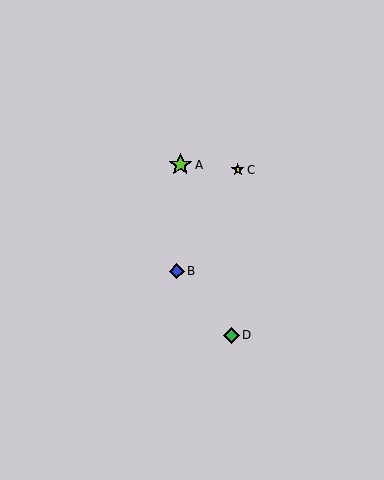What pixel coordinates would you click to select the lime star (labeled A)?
Click at (180, 165) to select the lime star A.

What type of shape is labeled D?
Shape D is a green diamond.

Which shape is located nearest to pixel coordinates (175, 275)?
The blue diamond (labeled B) at (177, 271) is nearest to that location.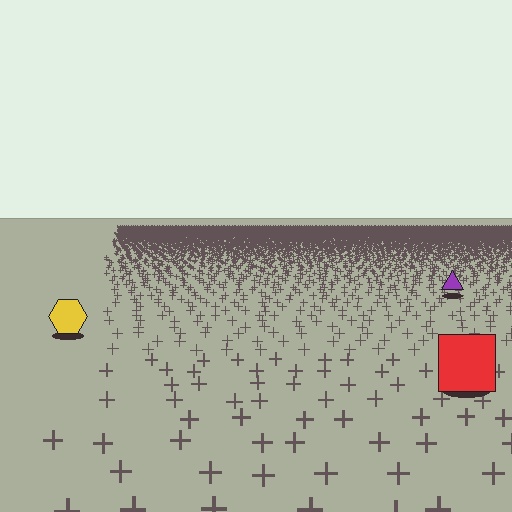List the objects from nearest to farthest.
From nearest to farthest: the red square, the yellow hexagon, the purple triangle.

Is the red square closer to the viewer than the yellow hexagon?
Yes. The red square is closer — you can tell from the texture gradient: the ground texture is coarser near it.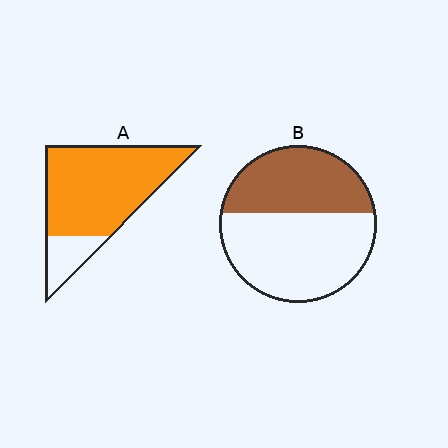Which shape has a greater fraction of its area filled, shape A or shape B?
Shape A.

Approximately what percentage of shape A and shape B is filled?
A is approximately 80% and B is approximately 40%.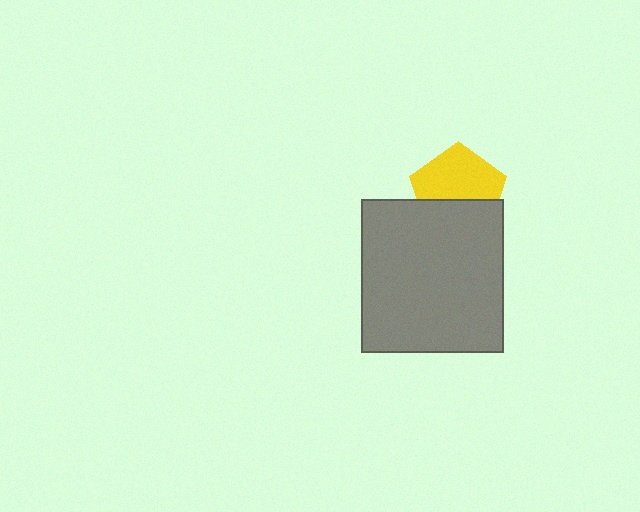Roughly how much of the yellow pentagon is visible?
About half of it is visible (roughly 61%).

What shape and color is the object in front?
The object in front is a gray rectangle.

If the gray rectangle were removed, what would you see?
You would see the complete yellow pentagon.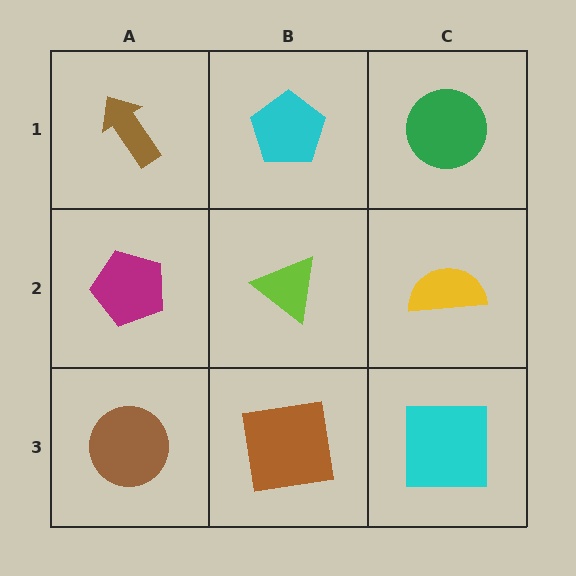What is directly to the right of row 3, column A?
A brown square.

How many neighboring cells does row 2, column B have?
4.